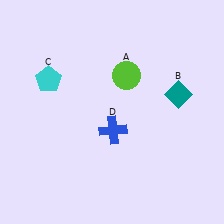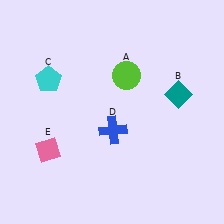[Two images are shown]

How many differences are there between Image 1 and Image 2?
There is 1 difference between the two images.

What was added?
A pink diamond (E) was added in Image 2.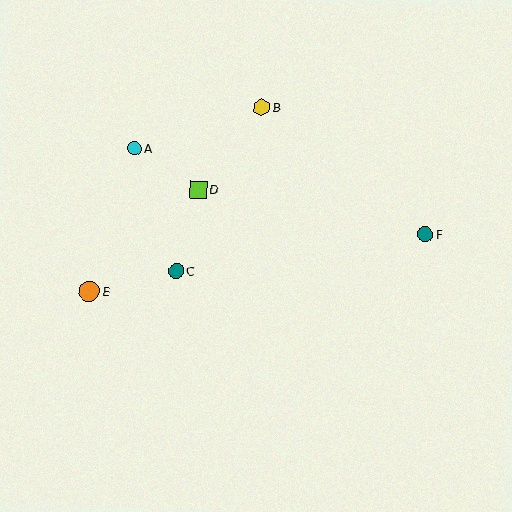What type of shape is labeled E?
Shape E is an orange circle.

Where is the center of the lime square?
The center of the lime square is at (198, 190).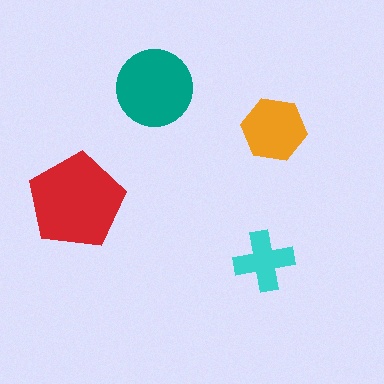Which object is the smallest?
The cyan cross.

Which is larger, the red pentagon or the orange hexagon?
The red pentagon.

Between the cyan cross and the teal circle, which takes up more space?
The teal circle.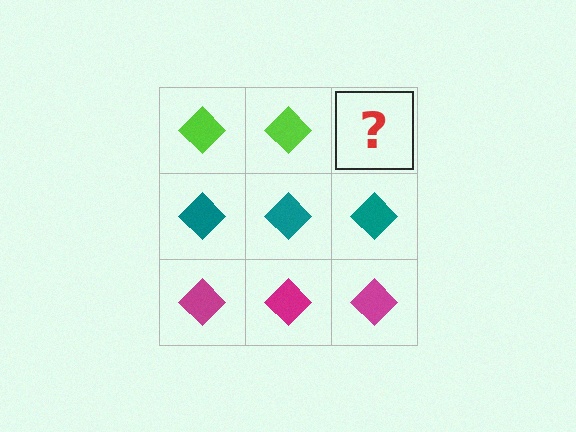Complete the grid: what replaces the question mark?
The question mark should be replaced with a lime diamond.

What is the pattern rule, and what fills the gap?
The rule is that each row has a consistent color. The gap should be filled with a lime diamond.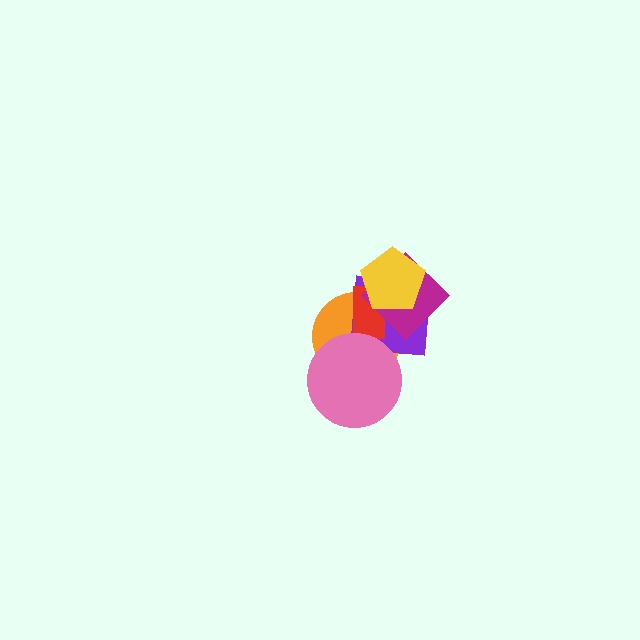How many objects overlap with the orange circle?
5 objects overlap with the orange circle.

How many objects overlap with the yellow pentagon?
4 objects overlap with the yellow pentagon.